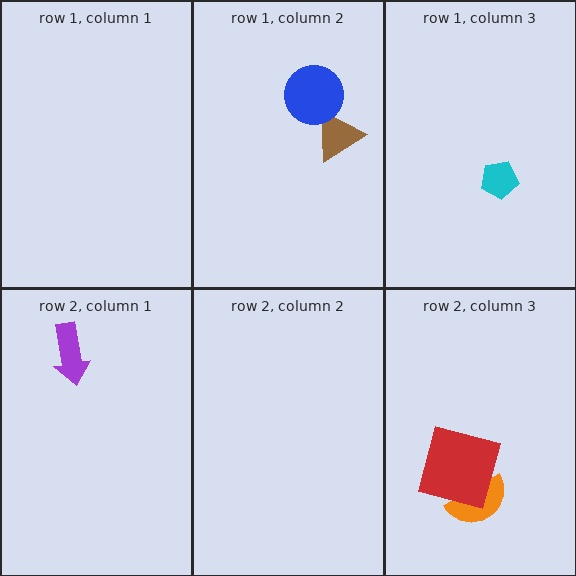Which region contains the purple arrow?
The row 2, column 1 region.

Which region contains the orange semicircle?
The row 2, column 3 region.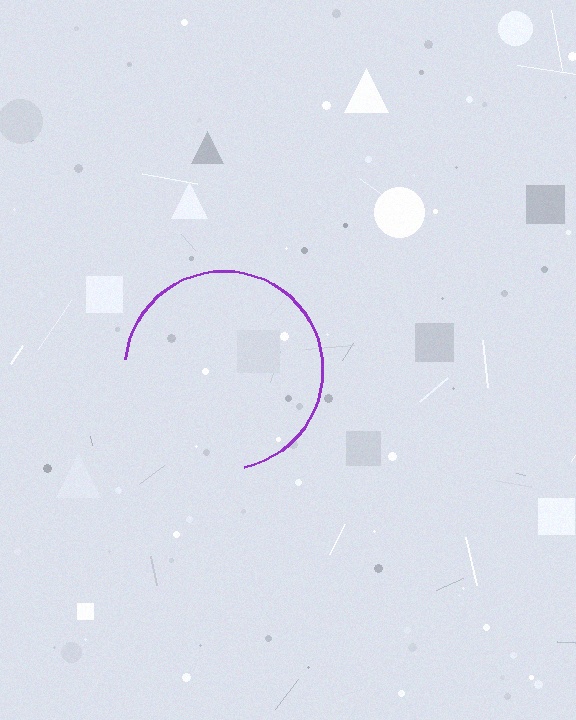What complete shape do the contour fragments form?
The contour fragments form a circle.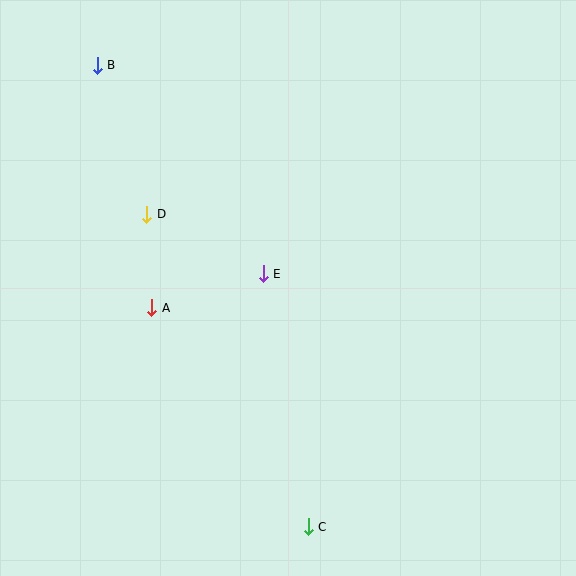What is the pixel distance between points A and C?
The distance between A and C is 269 pixels.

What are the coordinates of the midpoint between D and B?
The midpoint between D and B is at (122, 140).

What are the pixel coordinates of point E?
Point E is at (263, 274).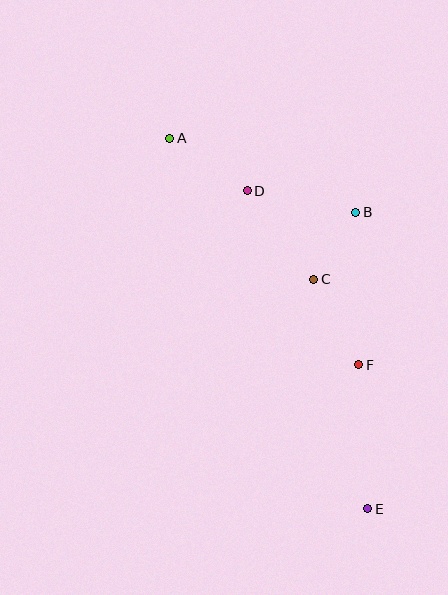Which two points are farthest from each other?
Points A and E are farthest from each other.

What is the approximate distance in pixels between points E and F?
The distance between E and F is approximately 144 pixels.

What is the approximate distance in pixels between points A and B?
The distance between A and B is approximately 200 pixels.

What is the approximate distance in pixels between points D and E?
The distance between D and E is approximately 340 pixels.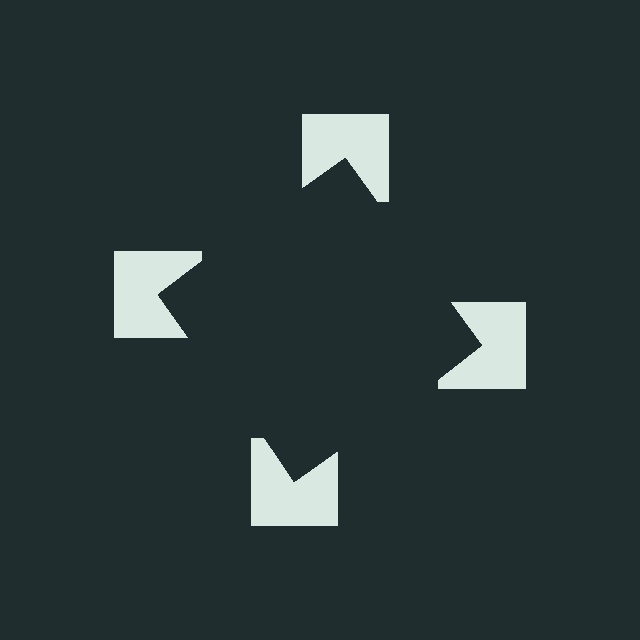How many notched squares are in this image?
There are 4 — one at each vertex of the illusory square.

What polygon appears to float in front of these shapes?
An illusory square — its edges are inferred from the aligned wedge cuts in the notched squares, not physically drawn.